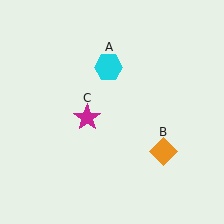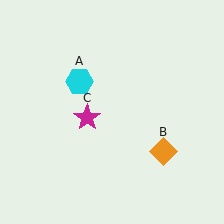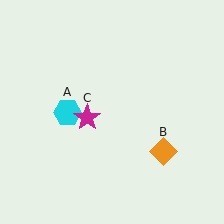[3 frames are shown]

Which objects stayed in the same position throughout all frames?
Orange diamond (object B) and magenta star (object C) remained stationary.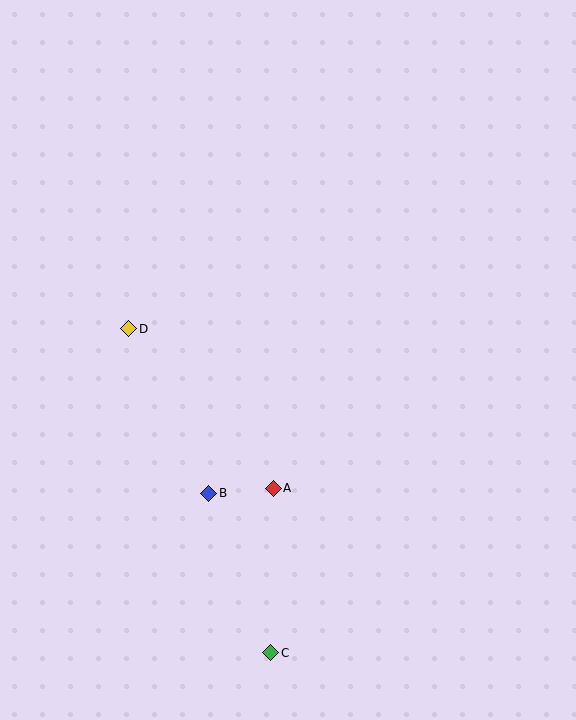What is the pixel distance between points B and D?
The distance between B and D is 183 pixels.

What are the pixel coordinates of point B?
Point B is at (209, 493).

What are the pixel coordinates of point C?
Point C is at (271, 653).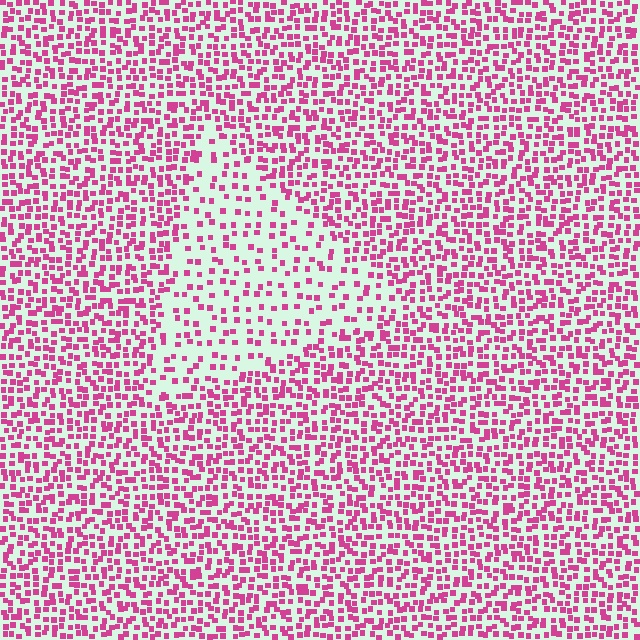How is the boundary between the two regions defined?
The boundary is defined by a change in element density (approximately 2.2x ratio). All elements are the same color, size, and shape.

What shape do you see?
I see a triangle.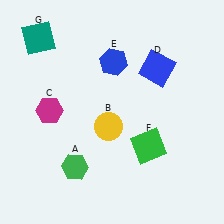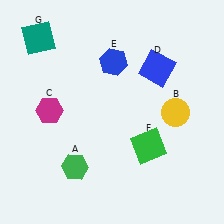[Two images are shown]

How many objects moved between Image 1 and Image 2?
1 object moved between the two images.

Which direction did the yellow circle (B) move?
The yellow circle (B) moved right.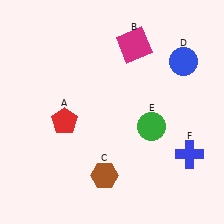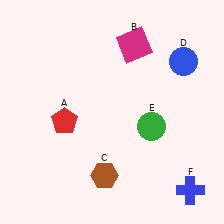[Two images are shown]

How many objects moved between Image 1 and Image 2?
1 object moved between the two images.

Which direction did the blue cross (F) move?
The blue cross (F) moved down.